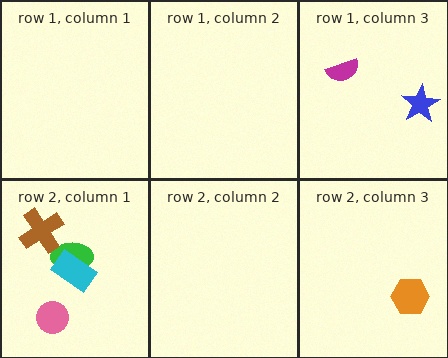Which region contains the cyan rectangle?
The row 2, column 1 region.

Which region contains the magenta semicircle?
The row 1, column 3 region.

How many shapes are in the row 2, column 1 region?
4.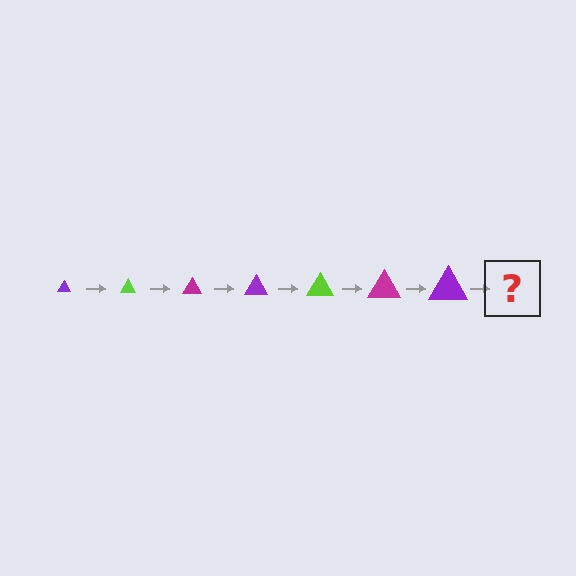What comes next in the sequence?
The next element should be a lime triangle, larger than the previous one.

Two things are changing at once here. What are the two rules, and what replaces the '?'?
The two rules are that the triangle grows larger each step and the color cycles through purple, lime, and magenta. The '?' should be a lime triangle, larger than the previous one.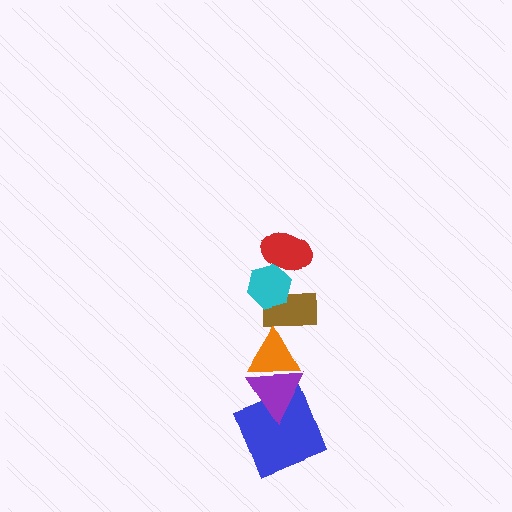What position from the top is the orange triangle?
The orange triangle is 4th from the top.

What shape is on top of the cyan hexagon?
The red ellipse is on top of the cyan hexagon.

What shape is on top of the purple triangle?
The orange triangle is on top of the purple triangle.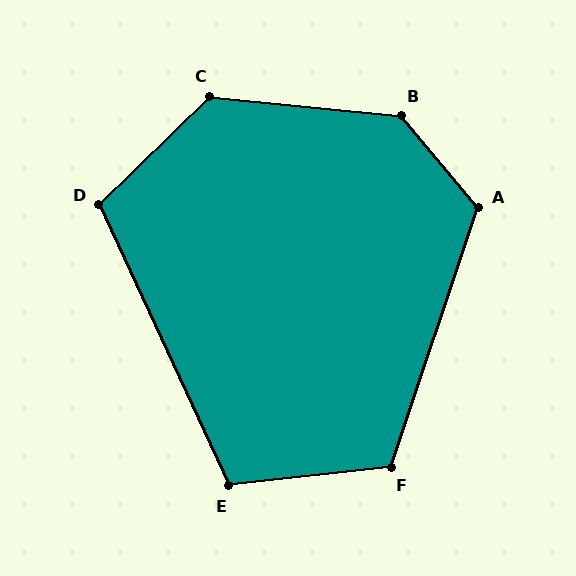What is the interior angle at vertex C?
Approximately 130 degrees (obtuse).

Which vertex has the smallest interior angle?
E, at approximately 108 degrees.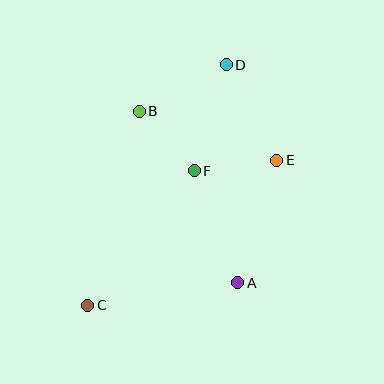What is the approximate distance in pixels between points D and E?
The distance between D and E is approximately 108 pixels.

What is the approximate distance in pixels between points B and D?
The distance between B and D is approximately 99 pixels.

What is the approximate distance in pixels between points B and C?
The distance between B and C is approximately 201 pixels.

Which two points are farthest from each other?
Points C and D are farthest from each other.